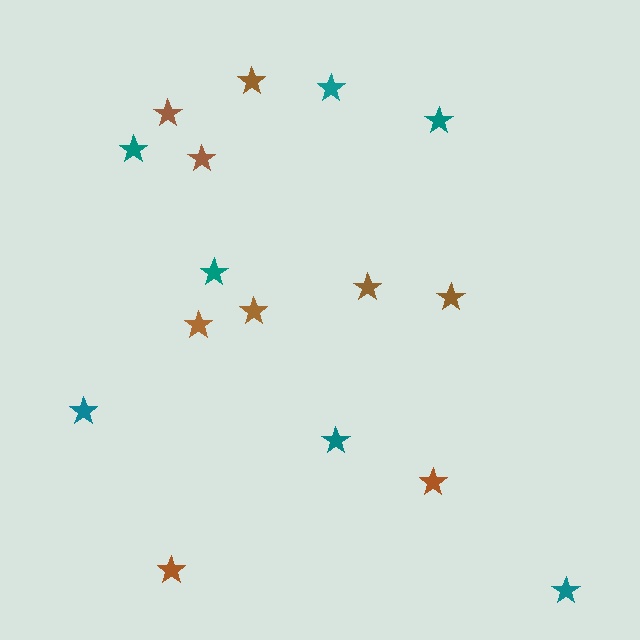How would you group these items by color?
There are 2 groups: one group of brown stars (9) and one group of teal stars (7).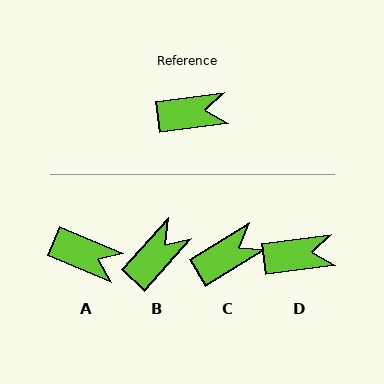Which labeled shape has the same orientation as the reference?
D.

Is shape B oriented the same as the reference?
No, it is off by about 41 degrees.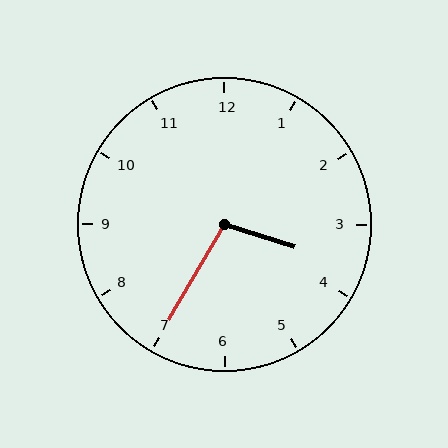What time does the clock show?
3:35.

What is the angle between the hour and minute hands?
Approximately 102 degrees.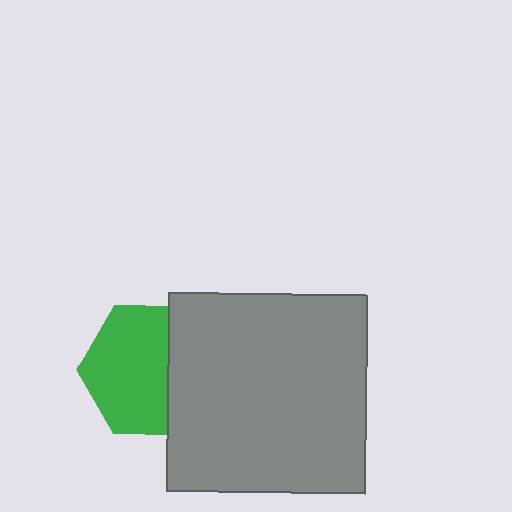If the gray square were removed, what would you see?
You would see the complete green hexagon.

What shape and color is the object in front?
The object in front is a gray square.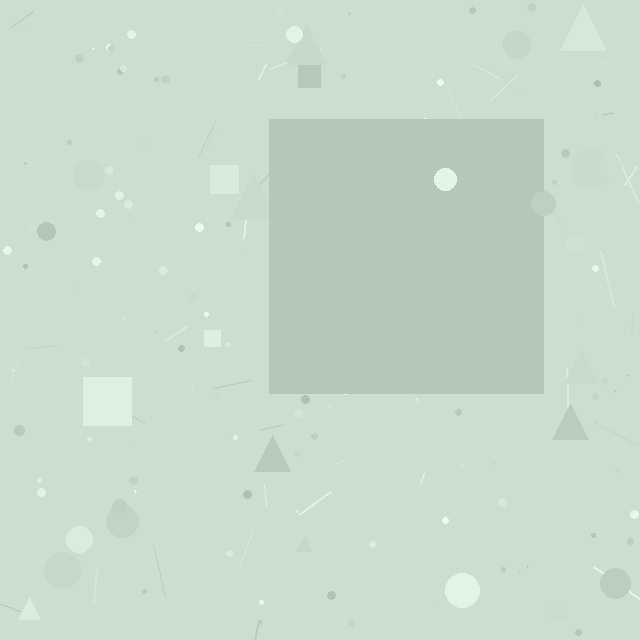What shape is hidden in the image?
A square is hidden in the image.